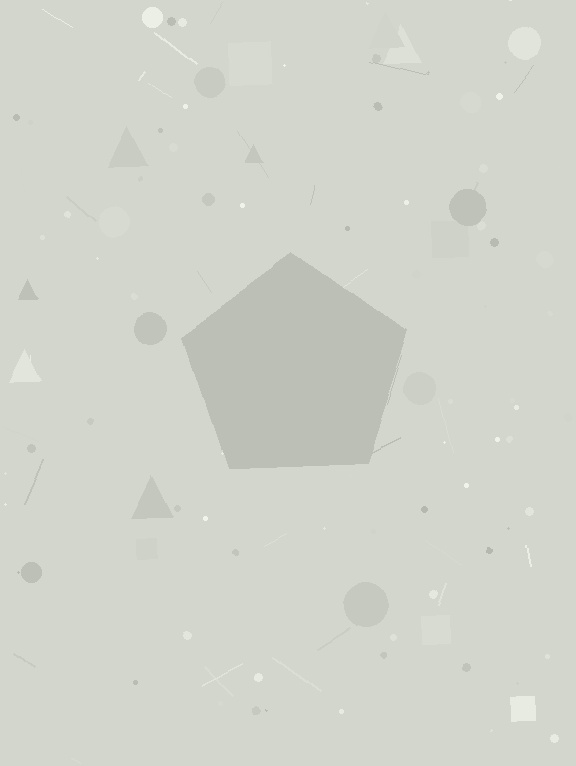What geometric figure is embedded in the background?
A pentagon is embedded in the background.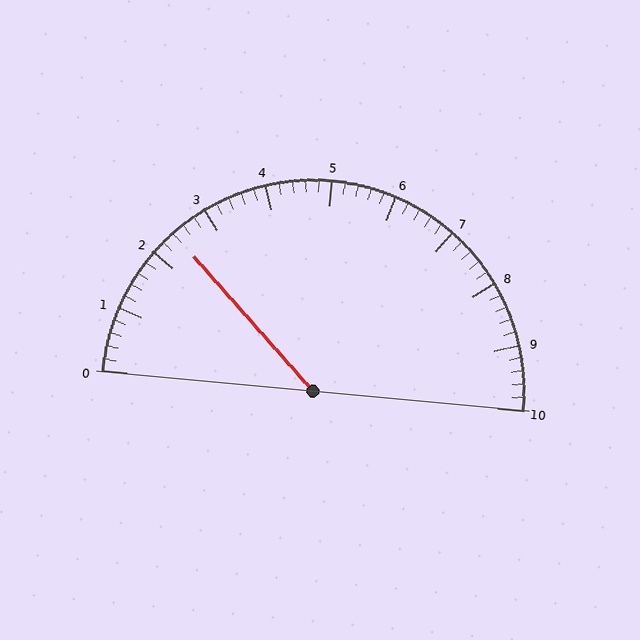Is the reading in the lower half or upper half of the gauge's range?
The reading is in the lower half of the range (0 to 10).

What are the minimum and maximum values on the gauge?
The gauge ranges from 0 to 10.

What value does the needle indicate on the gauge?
The needle indicates approximately 2.4.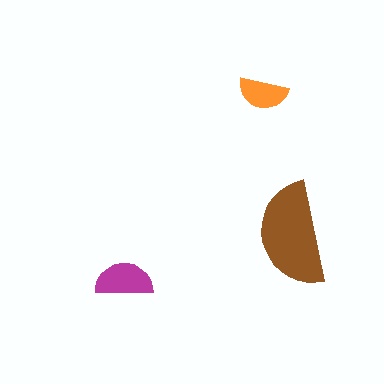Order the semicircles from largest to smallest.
the brown one, the magenta one, the orange one.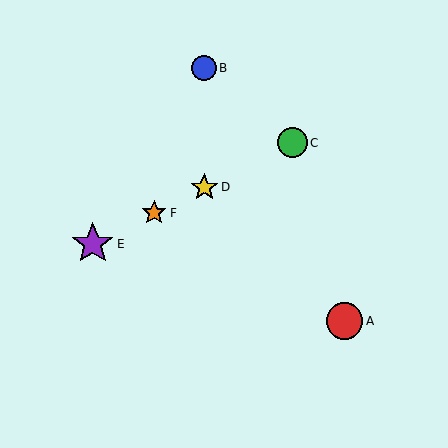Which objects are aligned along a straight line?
Objects C, D, E, F are aligned along a straight line.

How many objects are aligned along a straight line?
4 objects (C, D, E, F) are aligned along a straight line.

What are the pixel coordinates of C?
Object C is at (292, 143).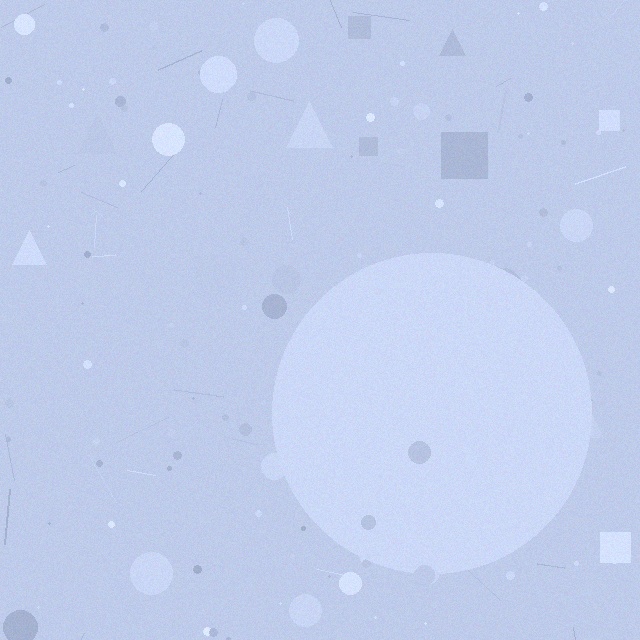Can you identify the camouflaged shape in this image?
The camouflaged shape is a circle.